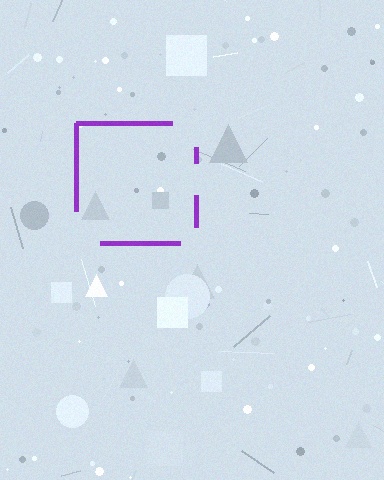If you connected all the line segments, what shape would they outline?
They would outline a square.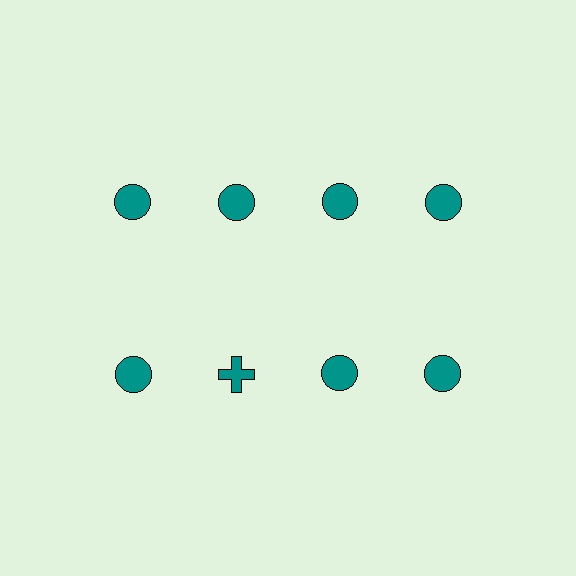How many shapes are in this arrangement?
There are 8 shapes arranged in a grid pattern.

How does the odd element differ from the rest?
It has a different shape: cross instead of circle.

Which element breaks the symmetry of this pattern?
The teal cross in the second row, second from left column breaks the symmetry. All other shapes are teal circles.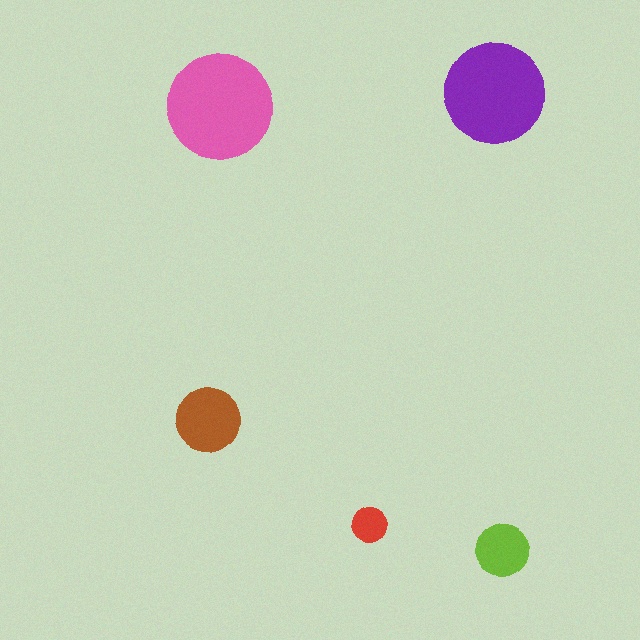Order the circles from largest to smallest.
the pink one, the purple one, the brown one, the lime one, the red one.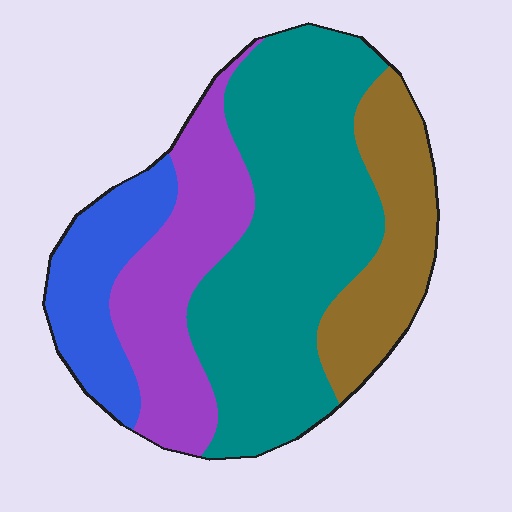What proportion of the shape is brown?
Brown takes up about one sixth (1/6) of the shape.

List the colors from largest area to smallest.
From largest to smallest: teal, purple, brown, blue.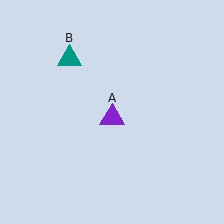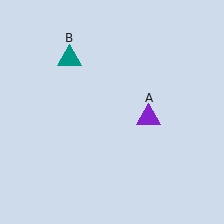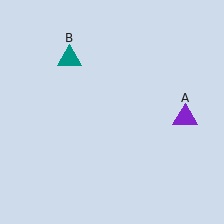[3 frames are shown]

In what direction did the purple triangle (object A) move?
The purple triangle (object A) moved right.